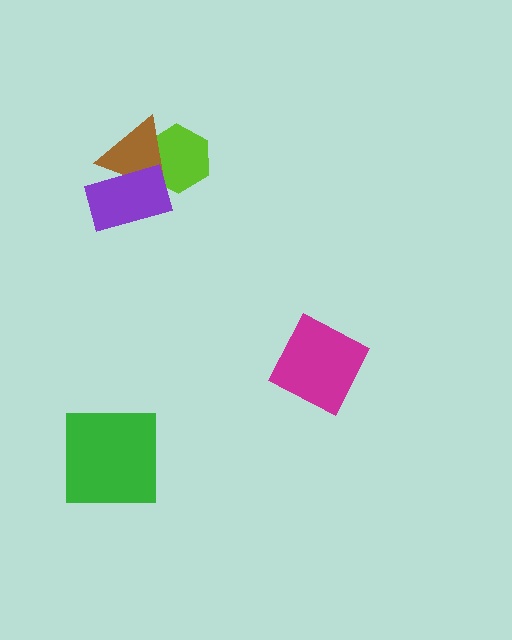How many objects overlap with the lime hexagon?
2 objects overlap with the lime hexagon.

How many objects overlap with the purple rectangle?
2 objects overlap with the purple rectangle.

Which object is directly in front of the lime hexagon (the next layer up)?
The brown triangle is directly in front of the lime hexagon.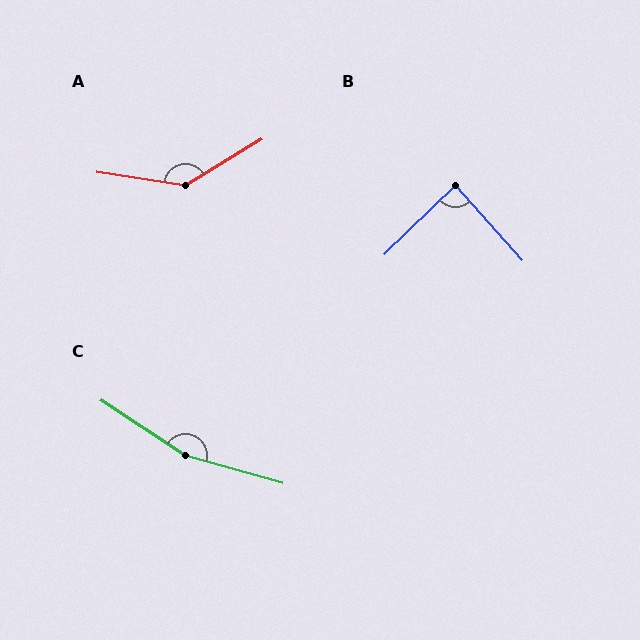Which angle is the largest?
C, at approximately 162 degrees.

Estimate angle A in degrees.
Approximately 140 degrees.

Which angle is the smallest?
B, at approximately 88 degrees.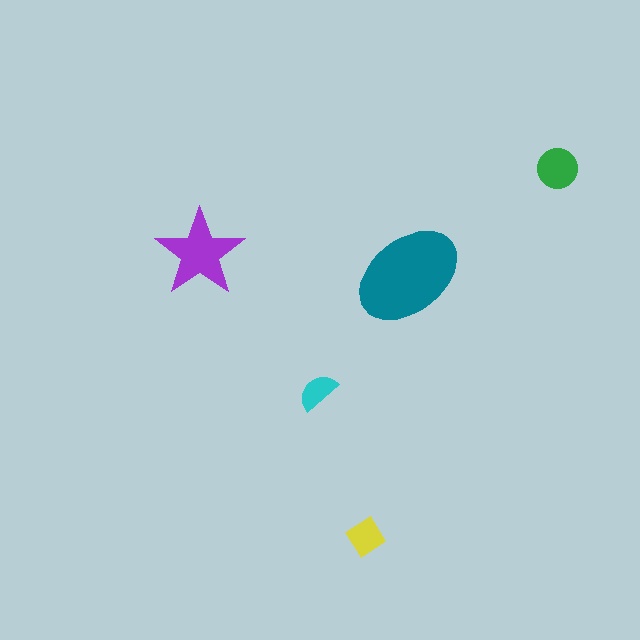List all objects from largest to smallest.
The teal ellipse, the purple star, the green circle, the yellow diamond, the cyan semicircle.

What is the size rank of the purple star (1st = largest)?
2nd.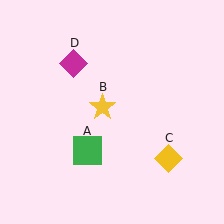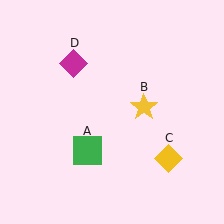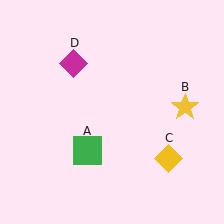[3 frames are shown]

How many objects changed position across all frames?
1 object changed position: yellow star (object B).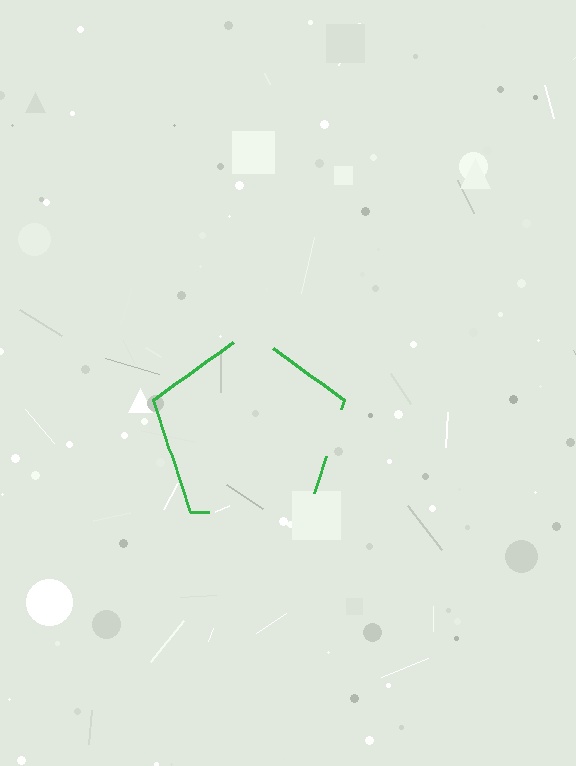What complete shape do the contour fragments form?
The contour fragments form a pentagon.